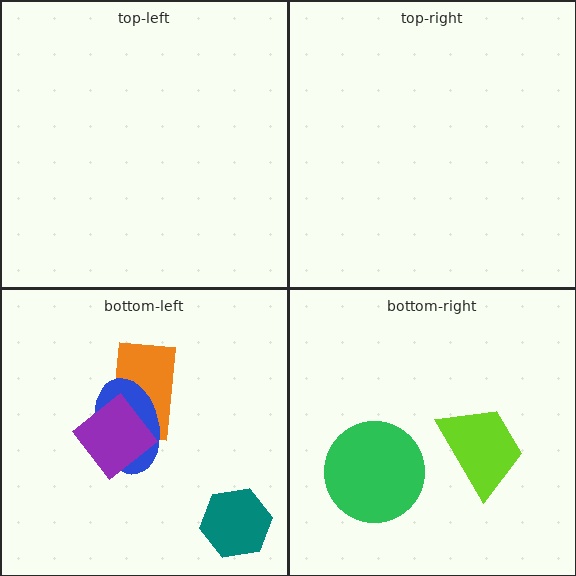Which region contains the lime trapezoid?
The bottom-right region.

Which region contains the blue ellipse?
The bottom-left region.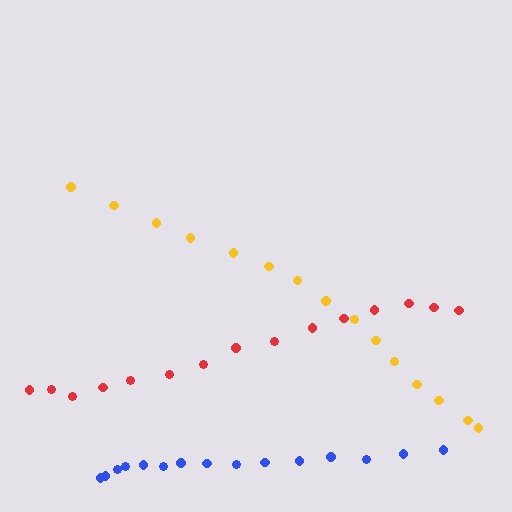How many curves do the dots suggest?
There are 3 distinct paths.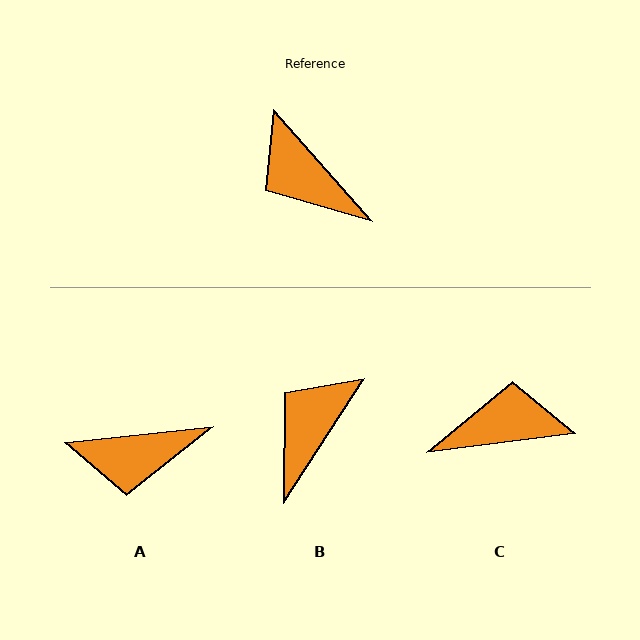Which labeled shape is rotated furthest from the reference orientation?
C, about 125 degrees away.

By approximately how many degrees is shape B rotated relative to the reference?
Approximately 75 degrees clockwise.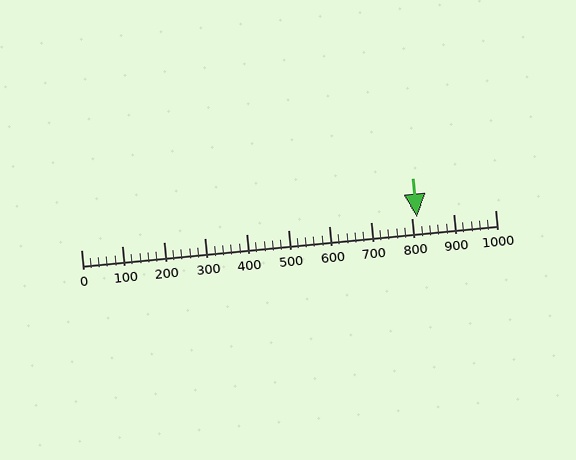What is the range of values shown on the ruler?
The ruler shows values from 0 to 1000.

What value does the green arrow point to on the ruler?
The green arrow points to approximately 812.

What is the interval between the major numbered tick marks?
The major tick marks are spaced 100 units apart.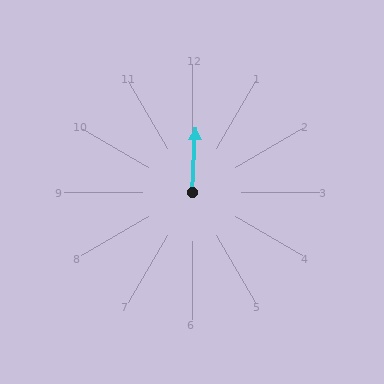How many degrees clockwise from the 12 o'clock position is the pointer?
Approximately 3 degrees.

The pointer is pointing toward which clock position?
Roughly 12 o'clock.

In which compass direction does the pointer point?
North.